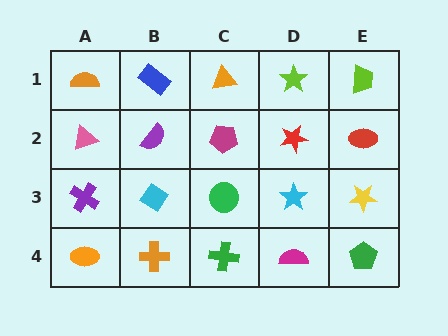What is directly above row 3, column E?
A red ellipse.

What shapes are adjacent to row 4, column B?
A cyan diamond (row 3, column B), an orange ellipse (row 4, column A), a green cross (row 4, column C).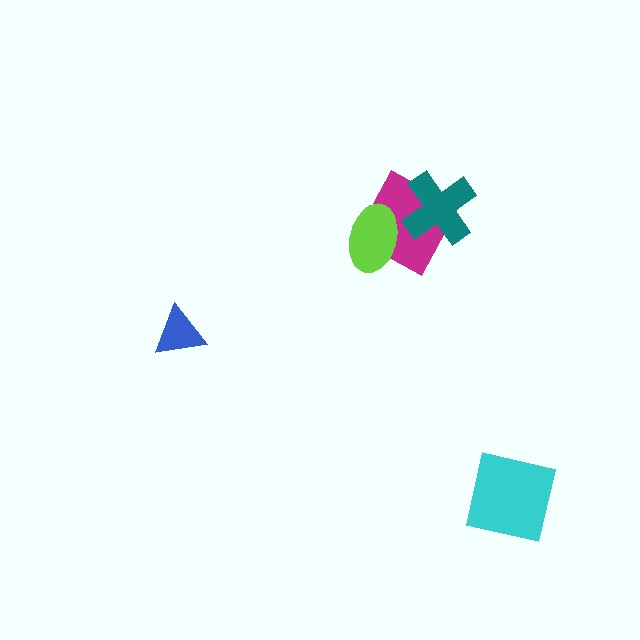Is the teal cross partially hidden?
No, no other shape covers it.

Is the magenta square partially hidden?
Yes, it is partially covered by another shape.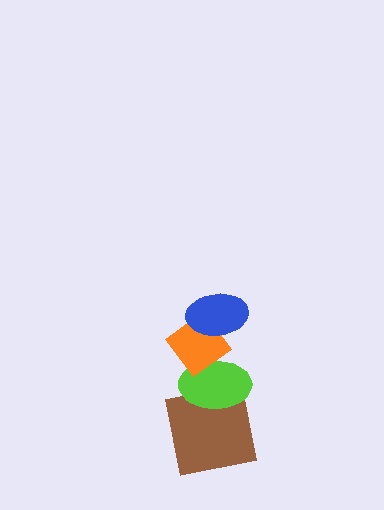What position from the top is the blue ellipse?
The blue ellipse is 1st from the top.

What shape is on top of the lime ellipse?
The orange diamond is on top of the lime ellipse.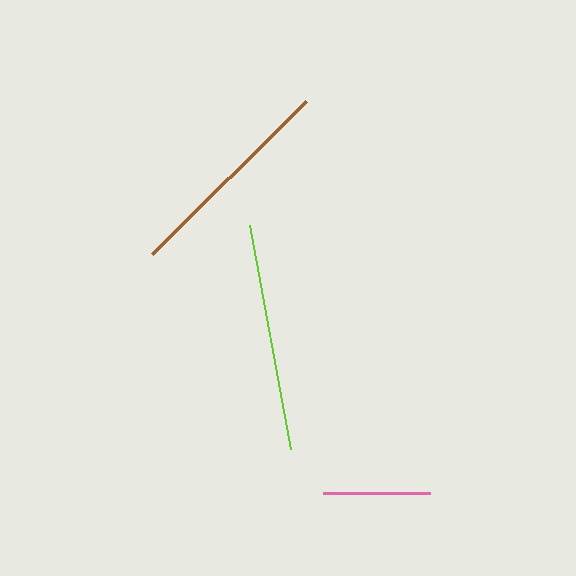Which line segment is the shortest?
The pink line is the shortest at approximately 107 pixels.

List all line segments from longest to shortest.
From longest to shortest: lime, brown, pink.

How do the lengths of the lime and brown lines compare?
The lime and brown lines are approximately the same length.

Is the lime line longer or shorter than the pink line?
The lime line is longer than the pink line.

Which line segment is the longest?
The lime line is the longest at approximately 228 pixels.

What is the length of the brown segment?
The brown segment is approximately 217 pixels long.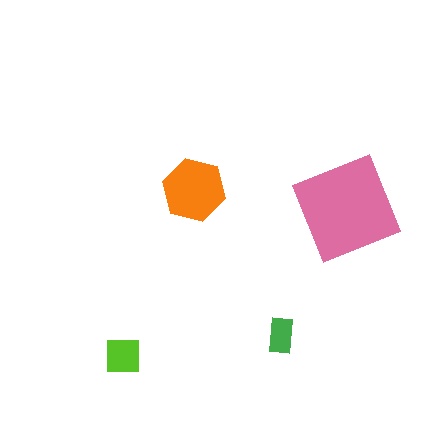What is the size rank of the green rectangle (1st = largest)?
4th.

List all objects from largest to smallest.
The pink diamond, the orange hexagon, the lime square, the green rectangle.